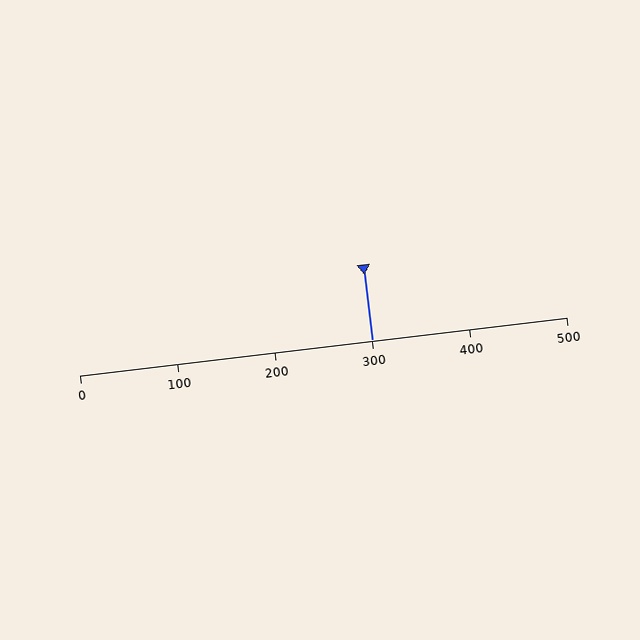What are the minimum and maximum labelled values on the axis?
The axis runs from 0 to 500.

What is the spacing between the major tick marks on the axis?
The major ticks are spaced 100 apart.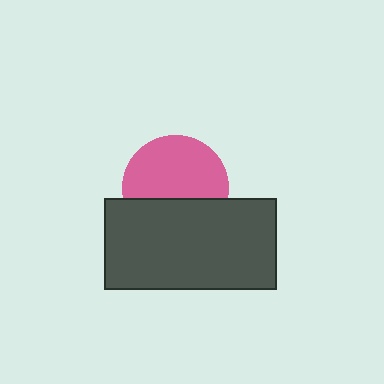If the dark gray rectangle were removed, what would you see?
You would see the complete pink circle.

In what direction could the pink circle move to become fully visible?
The pink circle could move up. That would shift it out from behind the dark gray rectangle entirely.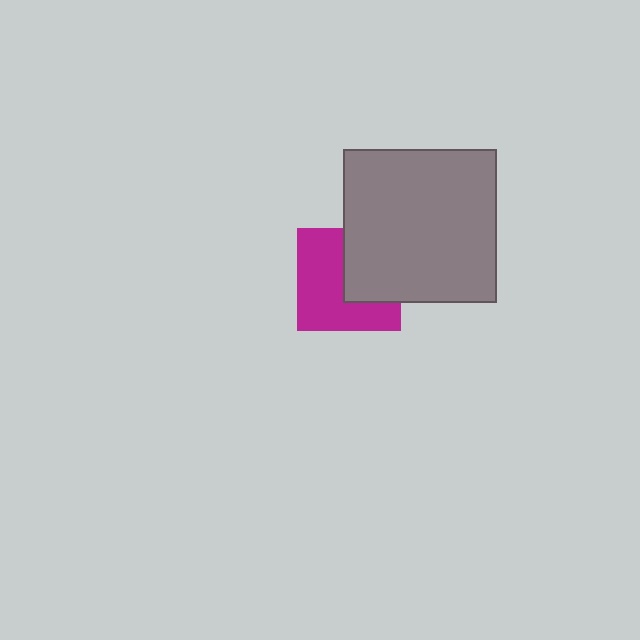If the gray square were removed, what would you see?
You would see the complete magenta square.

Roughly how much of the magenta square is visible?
About half of it is visible (roughly 59%).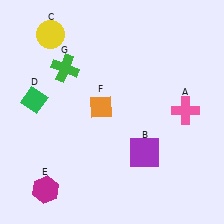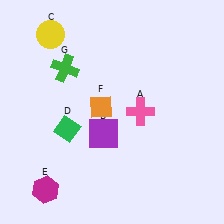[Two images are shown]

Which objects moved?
The objects that moved are: the pink cross (A), the purple square (B), the green diamond (D).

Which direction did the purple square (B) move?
The purple square (B) moved left.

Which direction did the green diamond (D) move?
The green diamond (D) moved right.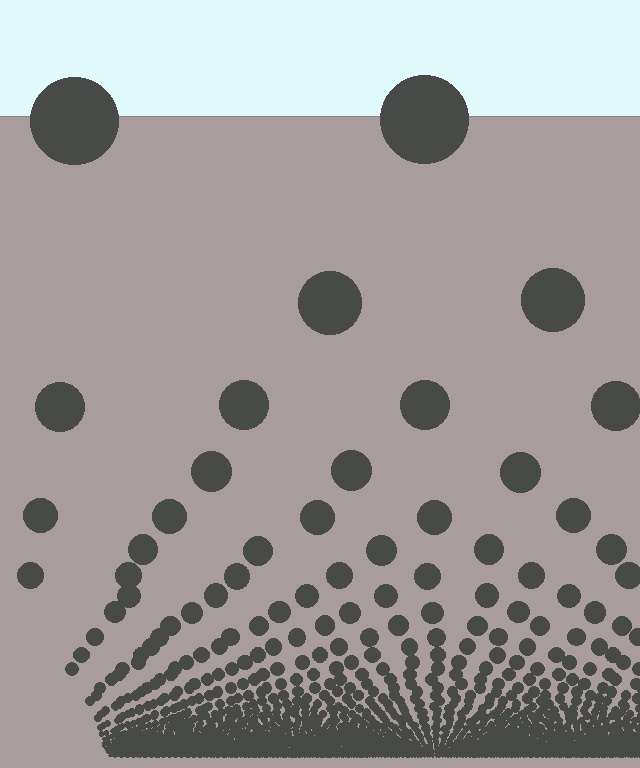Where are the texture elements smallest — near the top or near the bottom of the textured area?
Near the bottom.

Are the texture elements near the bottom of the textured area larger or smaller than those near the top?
Smaller. The gradient is inverted — elements near the bottom are smaller and denser.